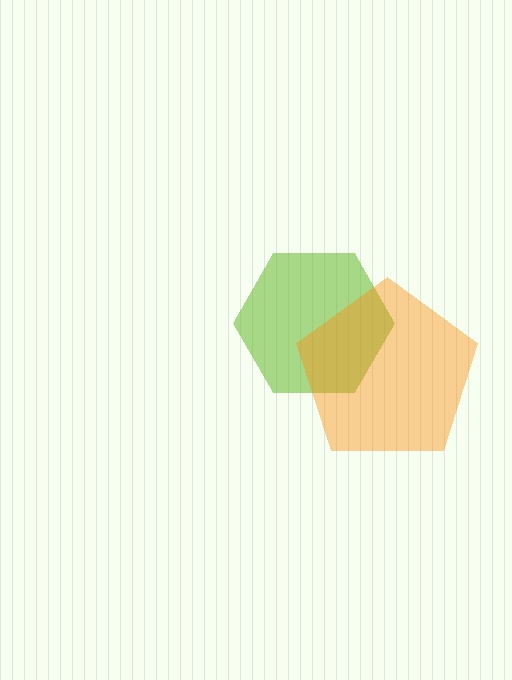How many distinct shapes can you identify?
There are 2 distinct shapes: a lime hexagon, an orange pentagon.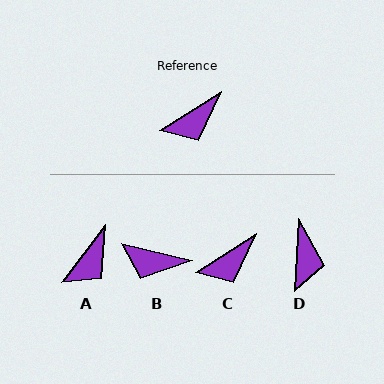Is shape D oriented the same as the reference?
No, it is off by about 54 degrees.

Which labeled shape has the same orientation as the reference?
C.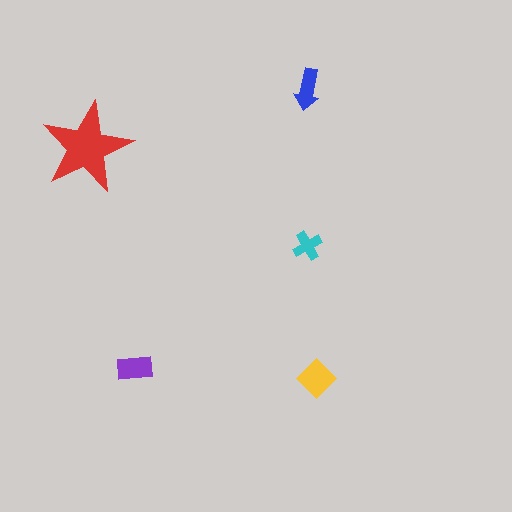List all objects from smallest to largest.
The cyan cross, the blue arrow, the purple rectangle, the yellow diamond, the red star.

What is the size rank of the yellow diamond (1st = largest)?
2nd.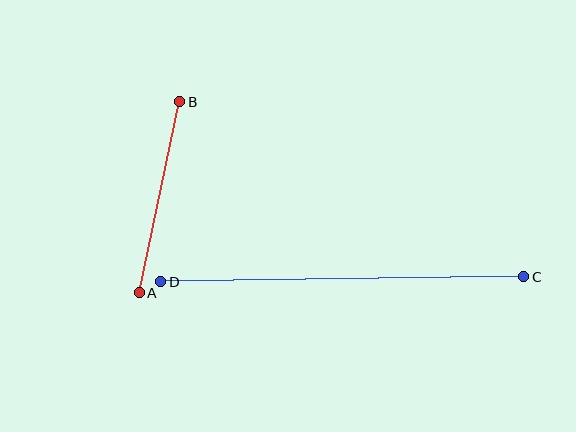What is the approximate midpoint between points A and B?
The midpoint is at approximately (159, 197) pixels.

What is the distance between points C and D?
The distance is approximately 363 pixels.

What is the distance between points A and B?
The distance is approximately 195 pixels.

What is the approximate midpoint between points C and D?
The midpoint is at approximately (342, 279) pixels.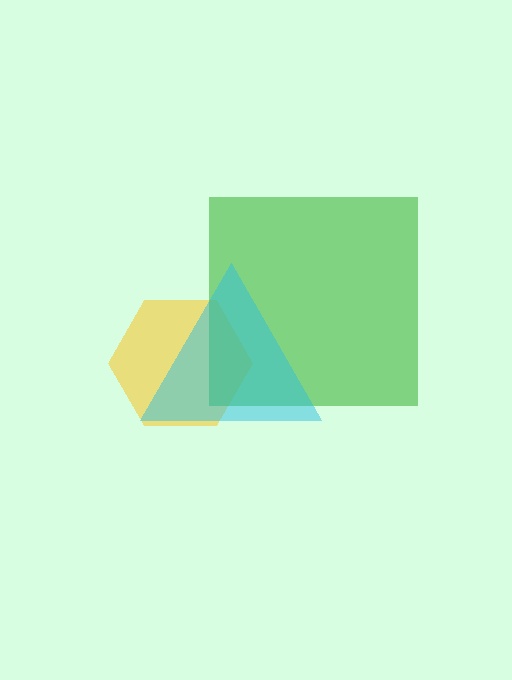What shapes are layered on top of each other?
The layered shapes are: a yellow hexagon, a green square, a cyan triangle.